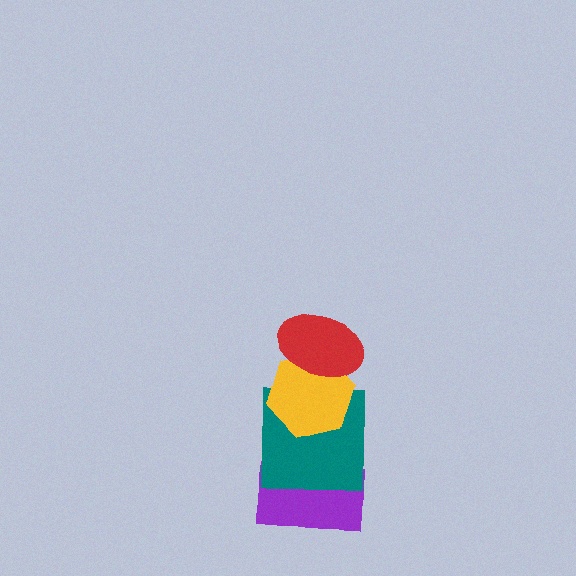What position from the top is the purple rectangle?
The purple rectangle is 4th from the top.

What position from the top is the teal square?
The teal square is 3rd from the top.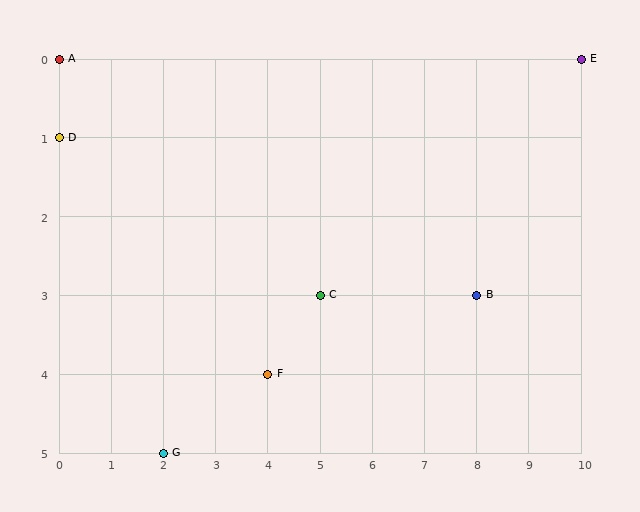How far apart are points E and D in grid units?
Points E and D are 10 columns and 1 row apart (about 10.0 grid units diagonally).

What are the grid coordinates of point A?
Point A is at grid coordinates (0, 0).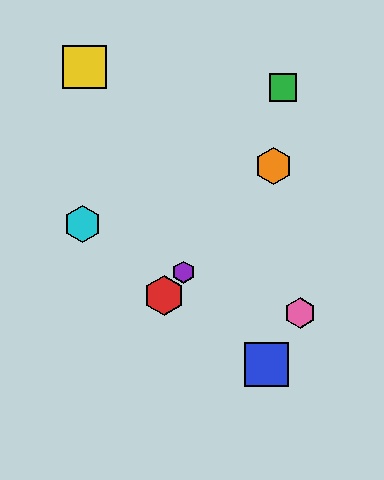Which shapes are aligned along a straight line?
The red hexagon, the purple hexagon, the orange hexagon are aligned along a straight line.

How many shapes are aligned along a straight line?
3 shapes (the red hexagon, the purple hexagon, the orange hexagon) are aligned along a straight line.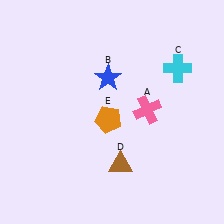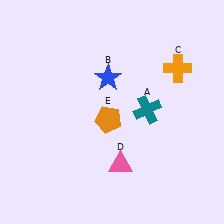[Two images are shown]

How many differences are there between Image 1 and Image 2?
There are 3 differences between the two images.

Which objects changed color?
A changed from pink to teal. C changed from cyan to orange. D changed from brown to pink.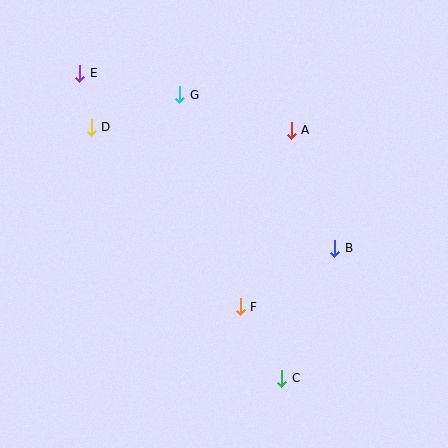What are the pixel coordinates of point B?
Point B is at (335, 248).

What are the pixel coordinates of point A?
Point A is at (291, 130).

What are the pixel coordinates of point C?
Point C is at (282, 378).